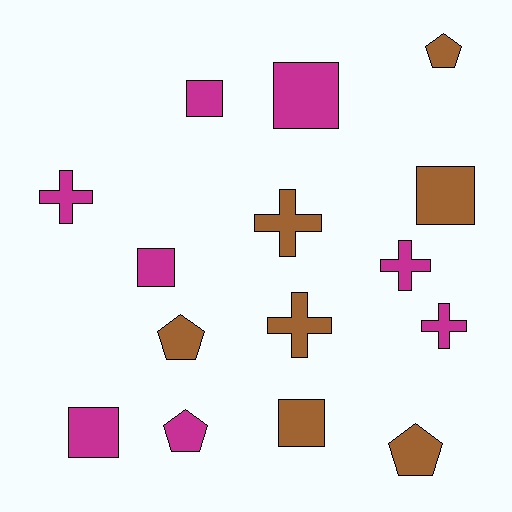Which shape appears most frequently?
Square, with 6 objects.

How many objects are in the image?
There are 15 objects.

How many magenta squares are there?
There are 4 magenta squares.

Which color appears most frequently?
Magenta, with 8 objects.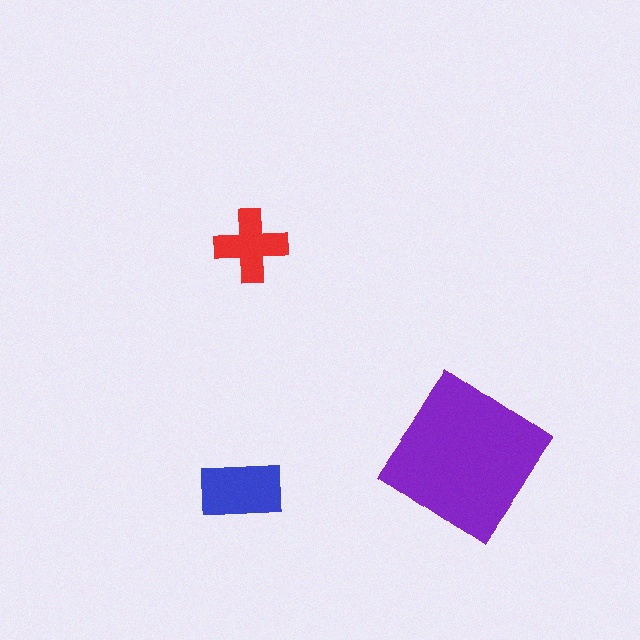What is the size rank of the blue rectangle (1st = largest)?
2nd.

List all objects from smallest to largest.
The red cross, the blue rectangle, the purple diamond.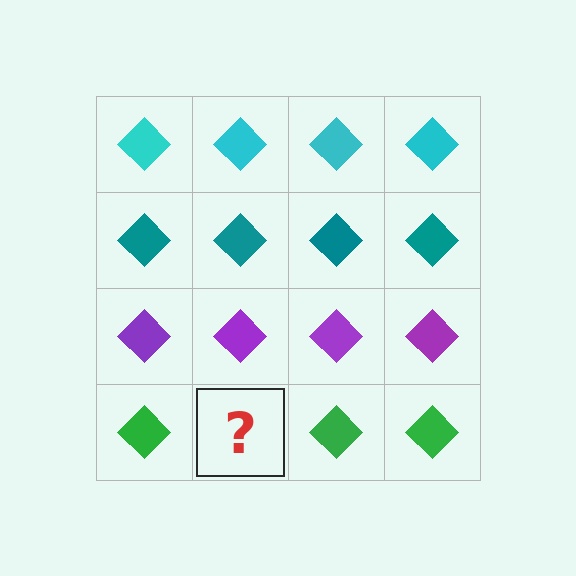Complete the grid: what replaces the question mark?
The question mark should be replaced with a green diamond.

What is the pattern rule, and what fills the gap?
The rule is that each row has a consistent color. The gap should be filled with a green diamond.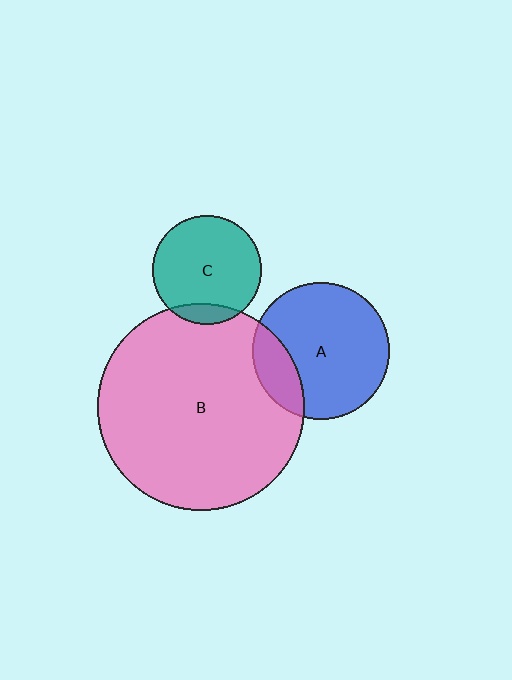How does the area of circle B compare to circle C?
Approximately 3.6 times.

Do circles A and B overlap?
Yes.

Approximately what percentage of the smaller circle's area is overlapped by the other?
Approximately 20%.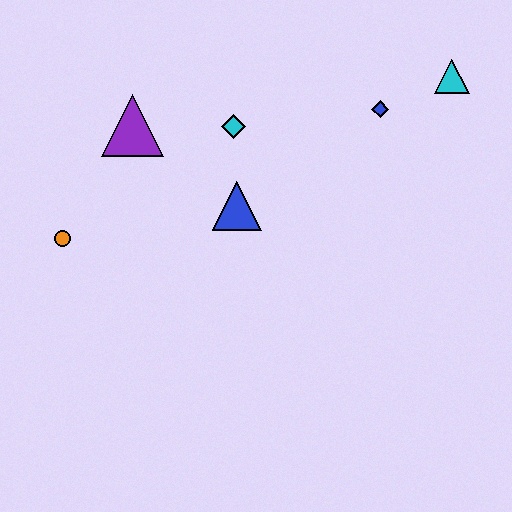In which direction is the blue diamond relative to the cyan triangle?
The blue diamond is to the left of the cyan triangle.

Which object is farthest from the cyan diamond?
The cyan triangle is farthest from the cyan diamond.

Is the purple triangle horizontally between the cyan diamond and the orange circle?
Yes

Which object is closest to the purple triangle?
The cyan diamond is closest to the purple triangle.